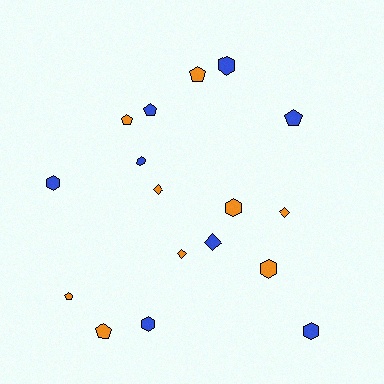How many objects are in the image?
There are 17 objects.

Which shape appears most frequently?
Hexagon, with 7 objects.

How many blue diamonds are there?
There is 1 blue diamond.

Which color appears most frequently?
Orange, with 9 objects.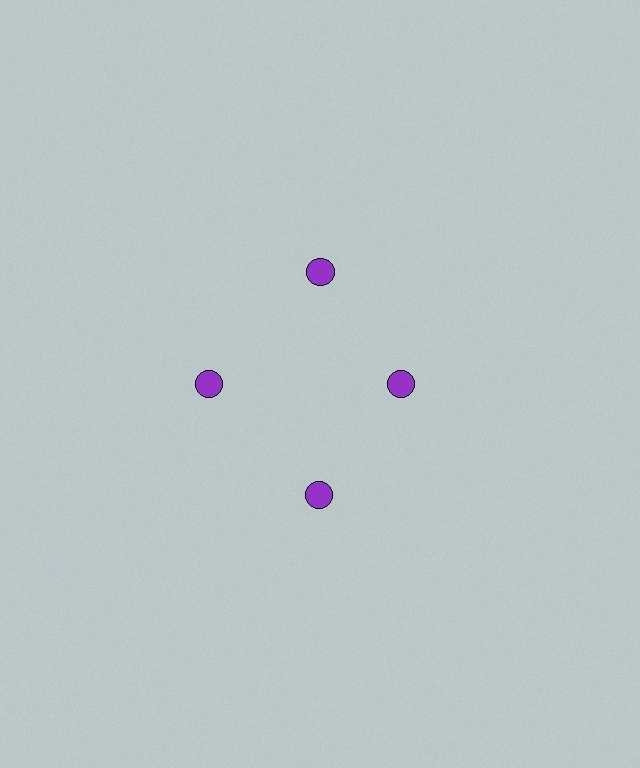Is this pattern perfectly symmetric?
No. The 4 purple circles are arranged in a ring, but one element near the 3 o'clock position is pulled inward toward the center, breaking the 4-fold rotational symmetry.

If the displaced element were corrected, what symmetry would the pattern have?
It would have 4-fold rotational symmetry — the pattern would map onto itself every 90 degrees.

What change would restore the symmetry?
The symmetry would be restored by moving it outward, back onto the ring so that all 4 circles sit at equal angles and equal distance from the center.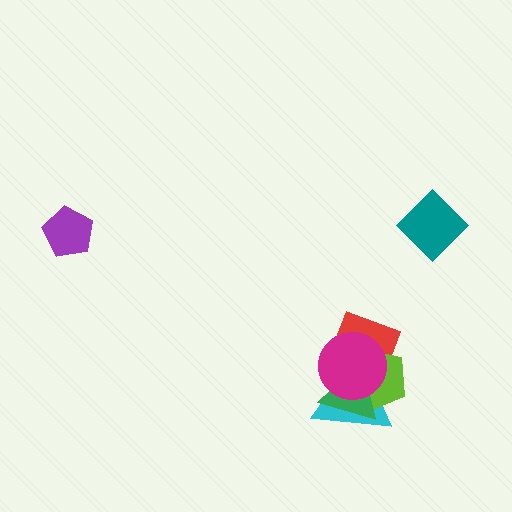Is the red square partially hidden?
Yes, it is partially covered by another shape.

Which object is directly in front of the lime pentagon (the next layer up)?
The green triangle is directly in front of the lime pentagon.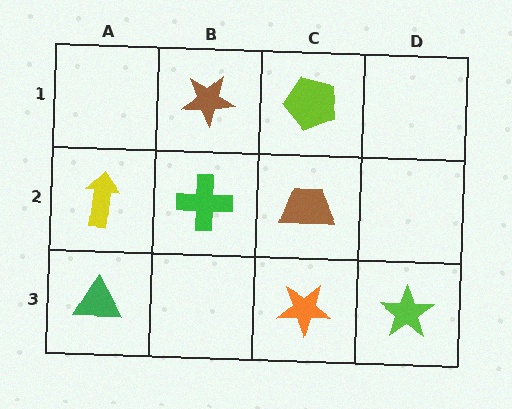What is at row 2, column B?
A green cross.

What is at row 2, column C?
A brown trapezoid.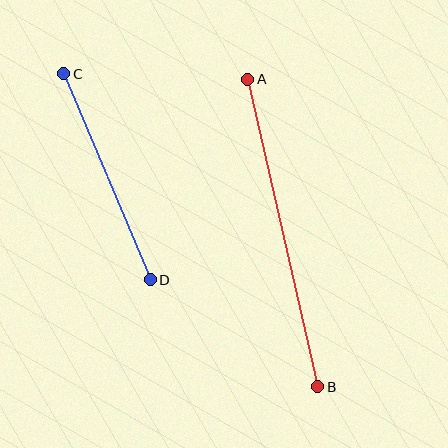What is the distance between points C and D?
The distance is approximately 223 pixels.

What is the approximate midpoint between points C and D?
The midpoint is at approximately (107, 177) pixels.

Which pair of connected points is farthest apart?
Points A and B are farthest apart.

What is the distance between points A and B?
The distance is approximately 316 pixels.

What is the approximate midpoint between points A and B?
The midpoint is at approximately (283, 233) pixels.